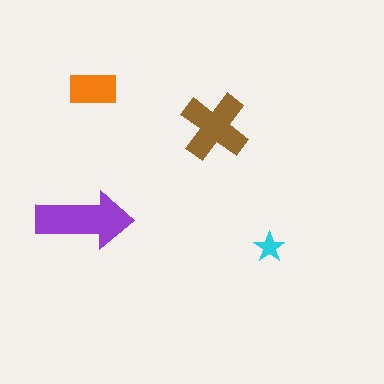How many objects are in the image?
There are 4 objects in the image.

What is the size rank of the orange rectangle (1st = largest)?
3rd.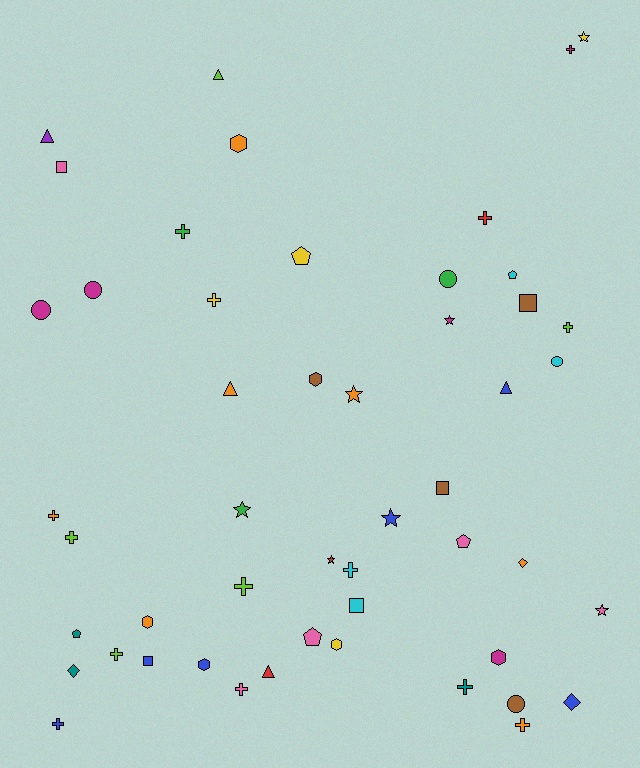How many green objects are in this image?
There are 3 green objects.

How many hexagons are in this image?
There are 6 hexagons.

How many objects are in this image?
There are 50 objects.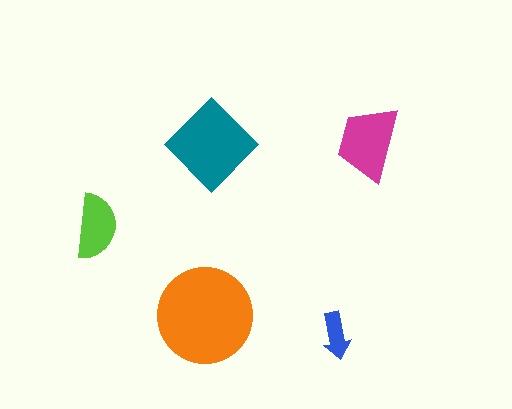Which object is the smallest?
The blue arrow.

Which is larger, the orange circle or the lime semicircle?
The orange circle.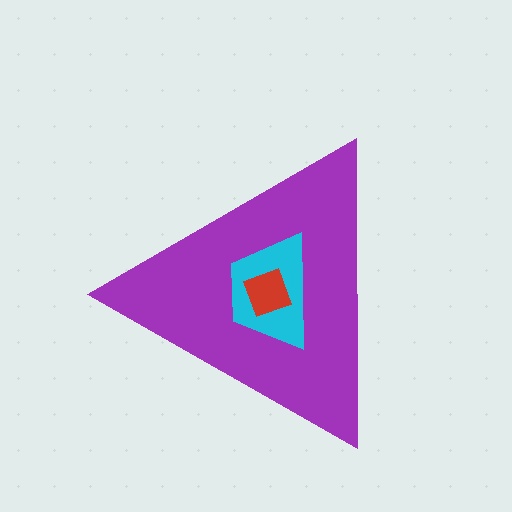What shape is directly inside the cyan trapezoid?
The red diamond.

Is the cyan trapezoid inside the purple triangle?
Yes.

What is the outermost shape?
The purple triangle.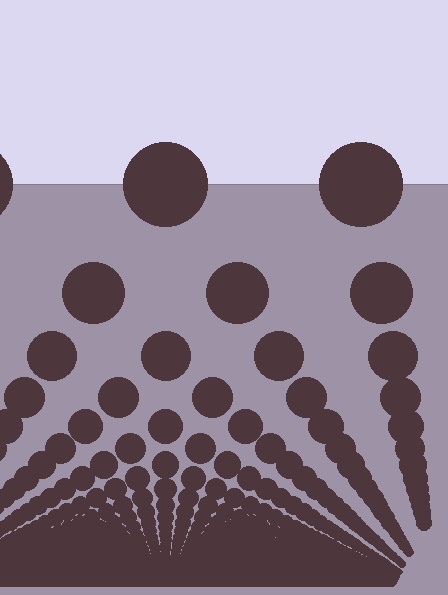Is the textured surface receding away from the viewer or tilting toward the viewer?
The surface appears to tilt toward the viewer. Texture elements get larger and sparser toward the top.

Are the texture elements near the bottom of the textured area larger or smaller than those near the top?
Smaller. The gradient is inverted — elements near the bottom are smaller and denser.